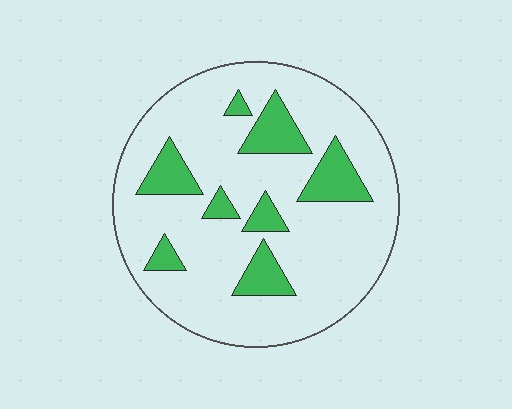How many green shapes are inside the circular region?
8.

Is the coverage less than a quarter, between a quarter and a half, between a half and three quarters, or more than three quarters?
Less than a quarter.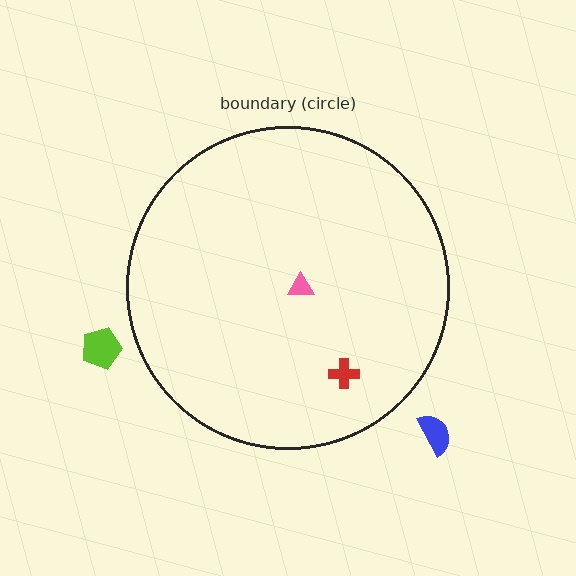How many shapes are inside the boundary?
2 inside, 2 outside.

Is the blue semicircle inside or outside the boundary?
Outside.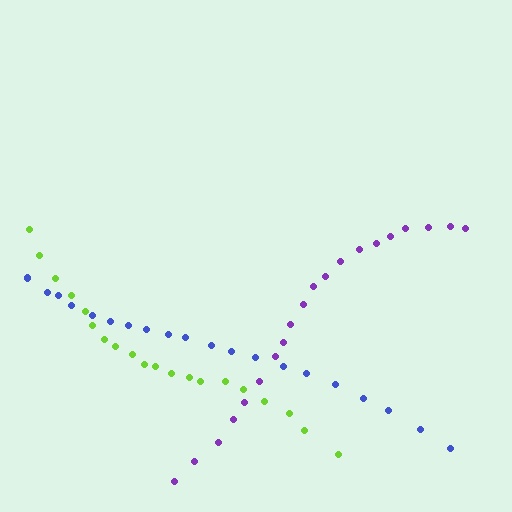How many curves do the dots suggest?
There are 3 distinct paths.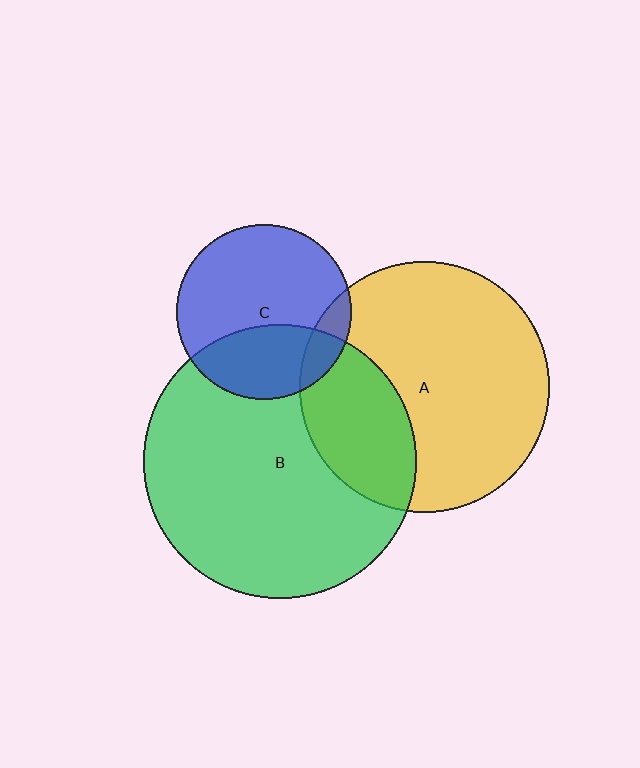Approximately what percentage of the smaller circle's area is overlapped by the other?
Approximately 35%.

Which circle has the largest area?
Circle B (green).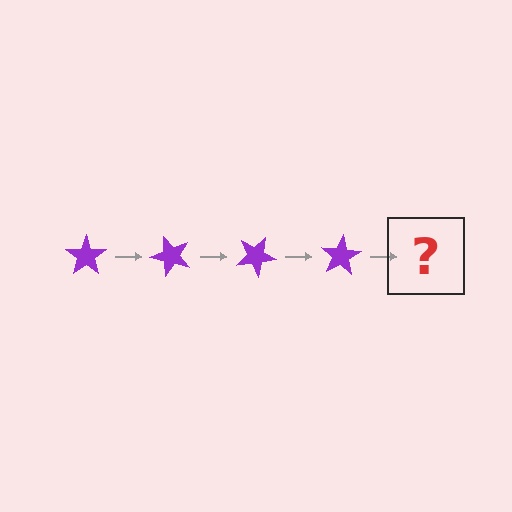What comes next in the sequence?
The next element should be a purple star rotated 200 degrees.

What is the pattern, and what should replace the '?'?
The pattern is that the star rotates 50 degrees each step. The '?' should be a purple star rotated 200 degrees.